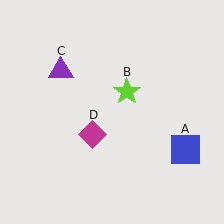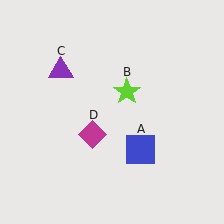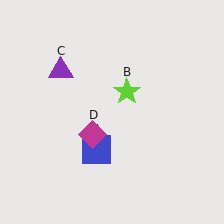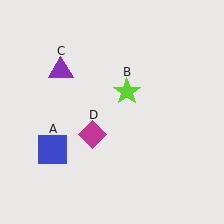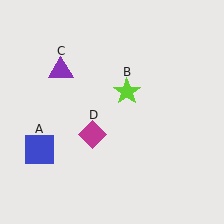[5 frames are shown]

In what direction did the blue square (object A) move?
The blue square (object A) moved left.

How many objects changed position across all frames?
1 object changed position: blue square (object A).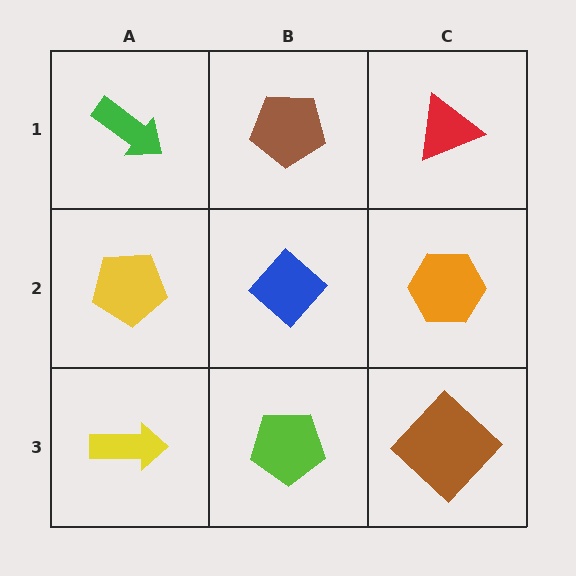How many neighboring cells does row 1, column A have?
2.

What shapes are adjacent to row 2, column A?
A green arrow (row 1, column A), a yellow arrow (row 3, column A), a blue diamond (row 2, column B).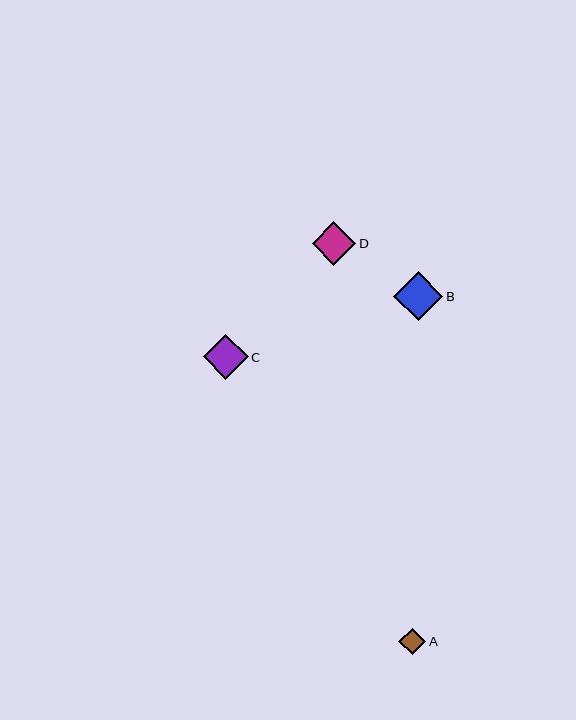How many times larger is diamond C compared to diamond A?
Diamond C is approximately 1.7 times the size of diamond A.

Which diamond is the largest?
Diamond B is the largest with a size of approximately 49 pixels.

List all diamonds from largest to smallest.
From largest to smallest: B, C, D, A.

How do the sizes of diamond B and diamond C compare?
Diamond B and diamond C are approximately the same size.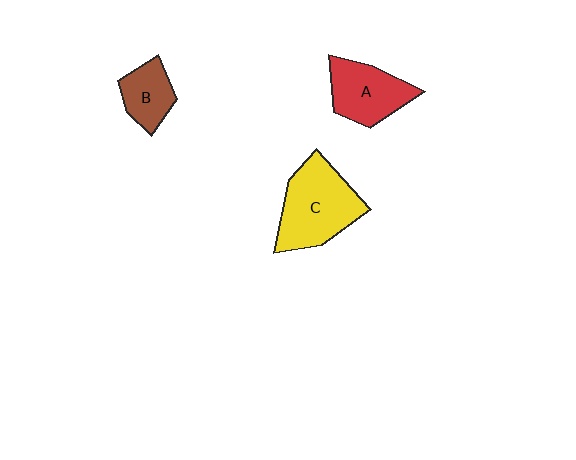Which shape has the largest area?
Shape C (yellow).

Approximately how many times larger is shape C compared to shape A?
Approximately 1.4 times.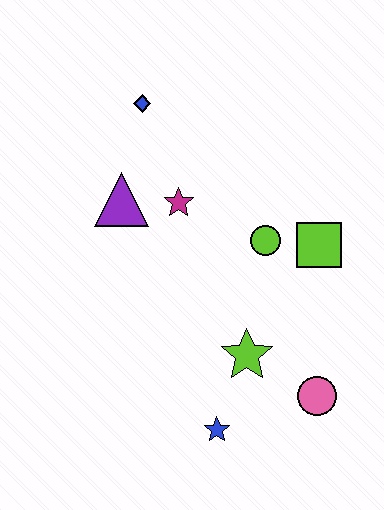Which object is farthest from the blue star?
The blue diamond is farthest from the blue star.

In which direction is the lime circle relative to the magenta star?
The lime circle is to the right of the magenta star.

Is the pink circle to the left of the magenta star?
No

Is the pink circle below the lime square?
Yes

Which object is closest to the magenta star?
The purple triangle is closest to the magenta star.